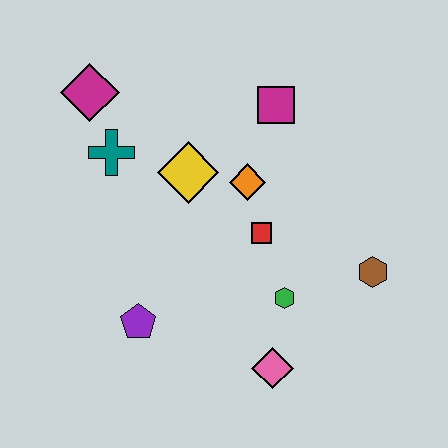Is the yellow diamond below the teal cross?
Yes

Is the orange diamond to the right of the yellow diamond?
Yes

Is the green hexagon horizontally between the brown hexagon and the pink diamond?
Yes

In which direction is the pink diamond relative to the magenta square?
The pink diamond is below the magenta square.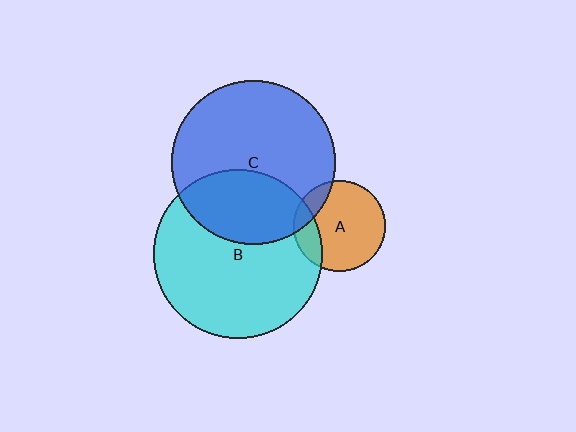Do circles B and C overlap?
Yes.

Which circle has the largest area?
Circle B (cyan).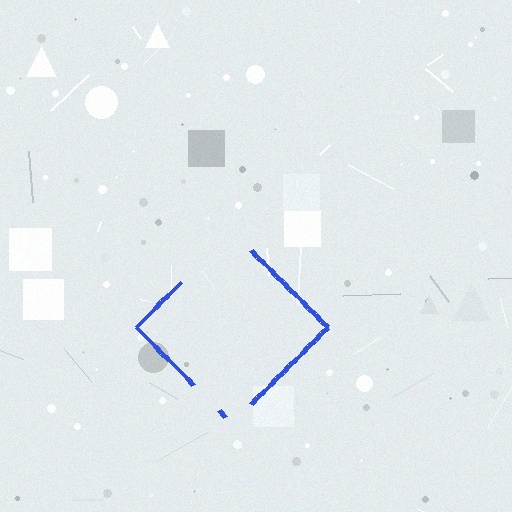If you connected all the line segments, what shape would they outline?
They would outline a diamond.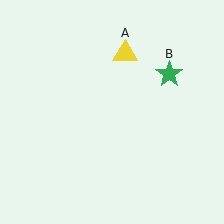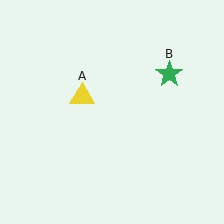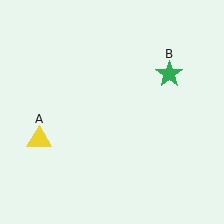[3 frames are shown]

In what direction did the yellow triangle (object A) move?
The yellow triangle (object A) moved down and to the left.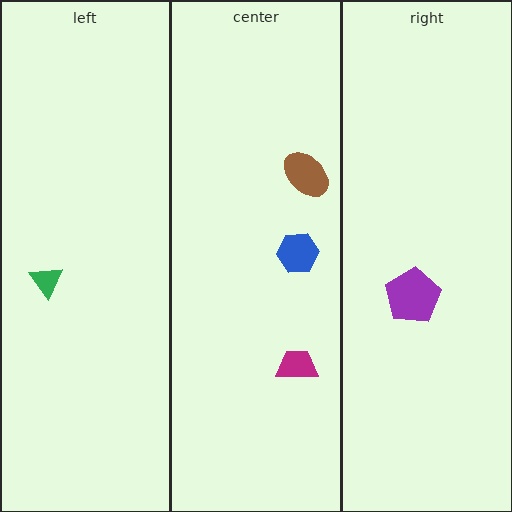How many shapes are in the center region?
3.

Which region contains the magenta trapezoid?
The center region.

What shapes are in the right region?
The purple pentagon.